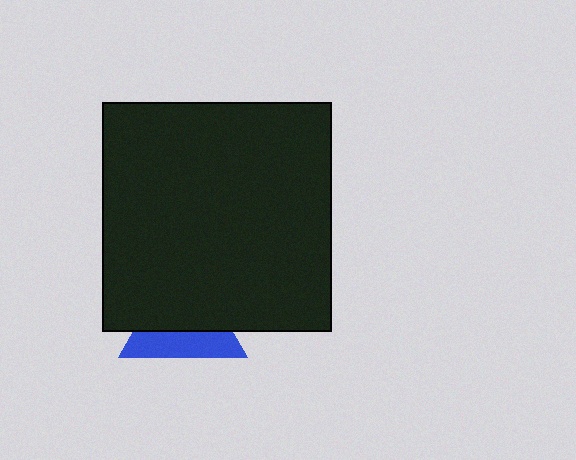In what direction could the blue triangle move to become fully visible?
The blue triangle could move down. That would shift it out from behind the black square entirely.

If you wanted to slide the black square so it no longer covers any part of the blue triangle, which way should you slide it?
Slide it up — that is the most direct way to separate the two shapes.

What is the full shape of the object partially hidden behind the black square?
The partially hidden object is a blue triangle.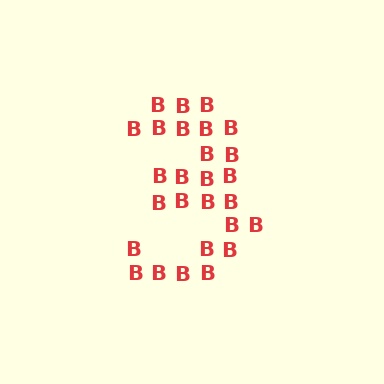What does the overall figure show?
The overall figure shows the digit 3.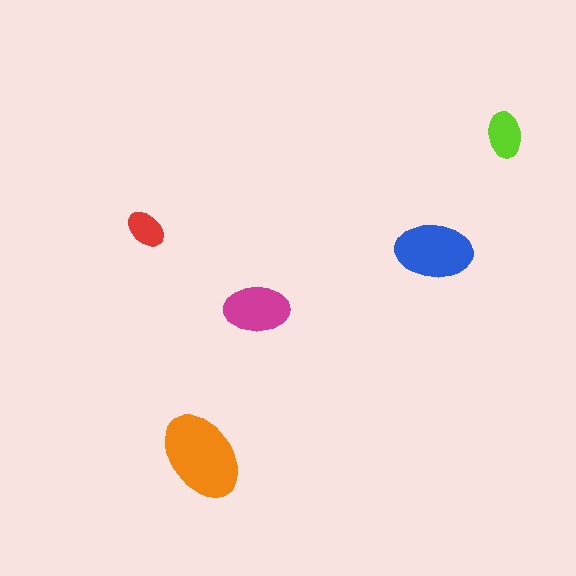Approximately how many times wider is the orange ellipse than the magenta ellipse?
About 1.5 times wider.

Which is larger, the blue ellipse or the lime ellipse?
The blue one.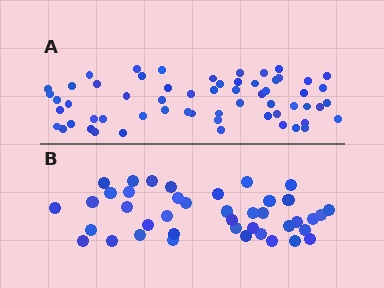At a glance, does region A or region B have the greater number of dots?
Region A (the top region) has more dots.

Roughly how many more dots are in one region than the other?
Region A has approximately 20 more dots than region B.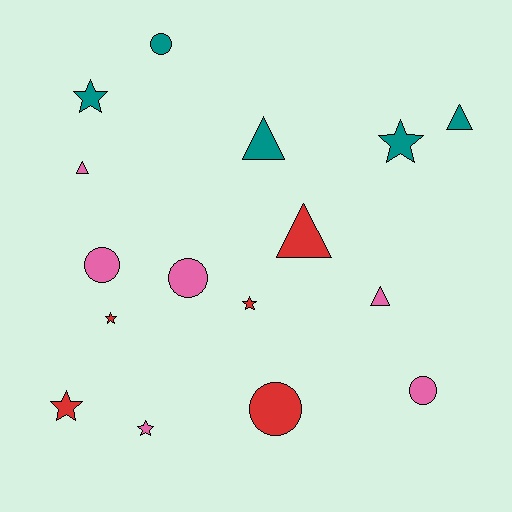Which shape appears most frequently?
Star, with 6 objects.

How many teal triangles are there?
There are 2 teal triangles.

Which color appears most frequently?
Pink, with 6 objects.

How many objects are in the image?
There are 16 objects.